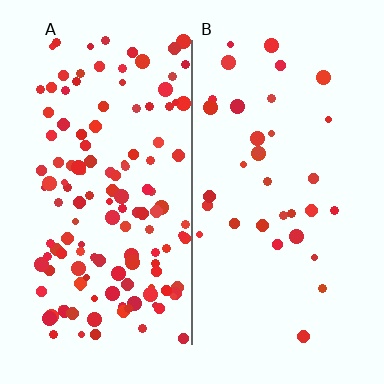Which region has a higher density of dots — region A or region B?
A (the left).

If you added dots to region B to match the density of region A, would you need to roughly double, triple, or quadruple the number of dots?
Approximately quadruple.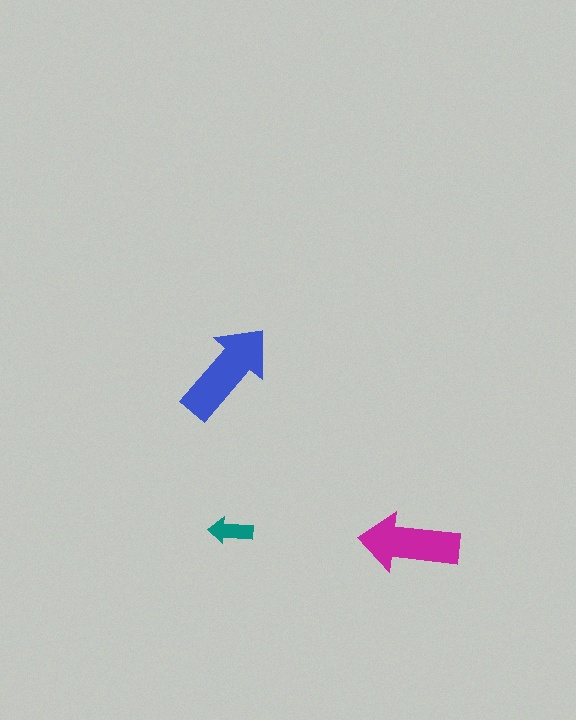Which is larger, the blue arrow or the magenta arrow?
The blue one.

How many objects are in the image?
There are 3 objects in the image.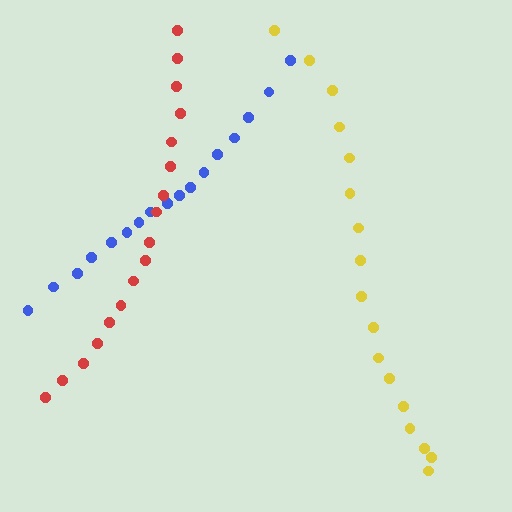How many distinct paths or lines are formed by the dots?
There are 3 distinct paths.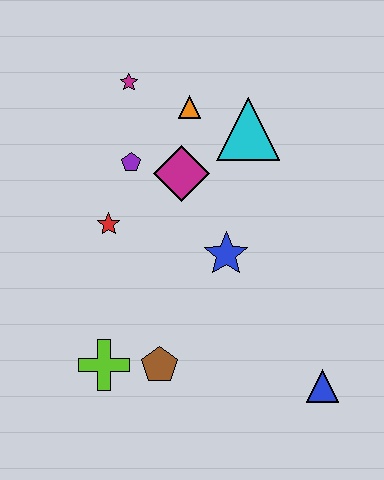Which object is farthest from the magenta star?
The blue triangle is farthest from the magenta star.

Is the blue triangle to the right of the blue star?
Yes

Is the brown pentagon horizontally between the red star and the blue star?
Yes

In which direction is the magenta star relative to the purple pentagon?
The magenta star is above the purple pentagon.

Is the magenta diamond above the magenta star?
No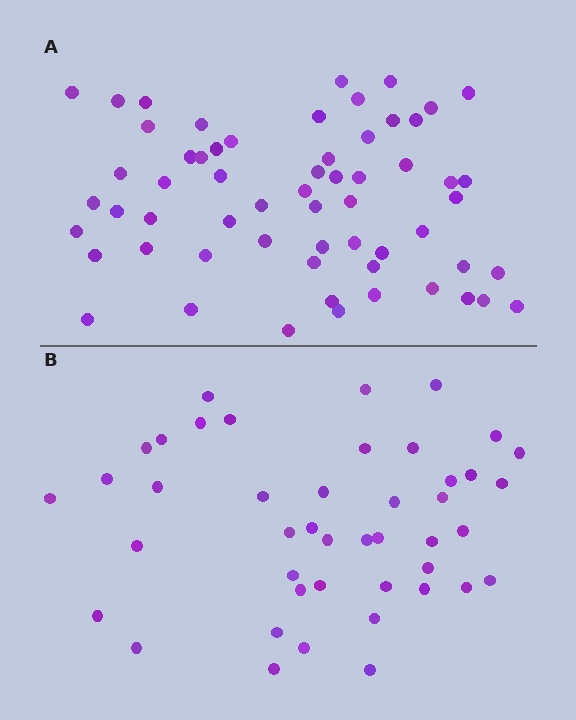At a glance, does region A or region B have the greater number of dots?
Region A (the top region) has more dots.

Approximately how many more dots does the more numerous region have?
Region A has approximately 15 more dots than region B.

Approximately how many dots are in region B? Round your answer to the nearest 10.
About 40 dots. (The exact count is 44, which rounds to 40.)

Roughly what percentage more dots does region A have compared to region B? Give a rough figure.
About 35% more.